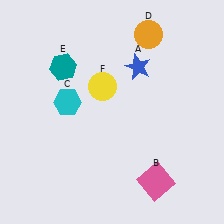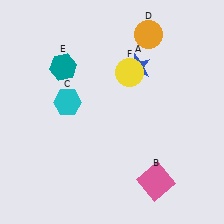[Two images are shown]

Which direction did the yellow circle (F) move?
The yellow circle (F) moved right.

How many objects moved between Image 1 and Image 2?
1 object moved between the two images.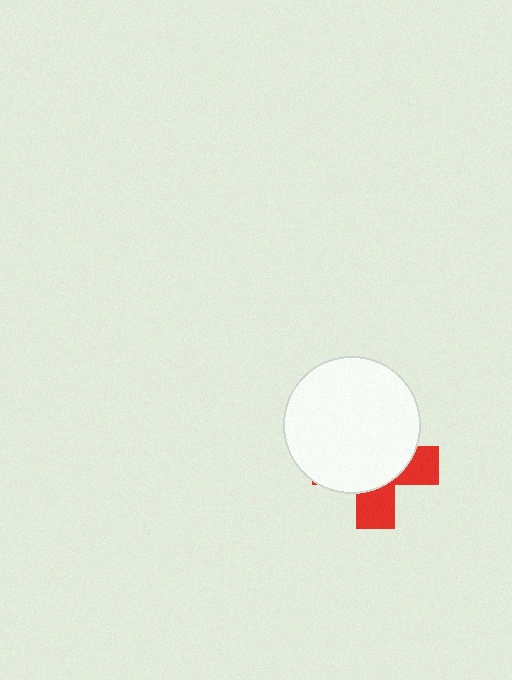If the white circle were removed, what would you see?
You would see the complete red cross.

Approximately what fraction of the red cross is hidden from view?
Roughly 66% of the red cross is hidden behind the white circle.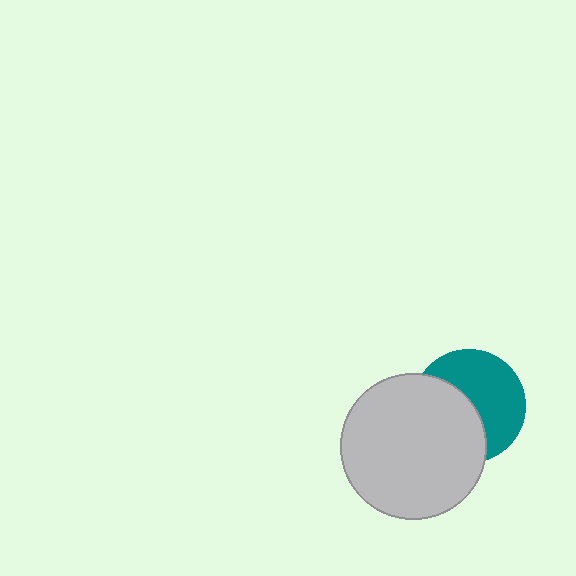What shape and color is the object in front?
The object in front is a light gray circle.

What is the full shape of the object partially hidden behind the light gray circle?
The partially hidden object is a teal circle.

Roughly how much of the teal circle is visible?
About half of it is visible (roughly 53%).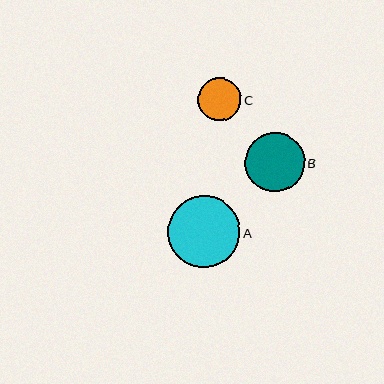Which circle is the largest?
Circle A is the largest with a size of approximately 72 pixels.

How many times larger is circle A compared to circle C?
Circle A is approximately 1.7 times the size of circle C.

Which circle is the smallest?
Circle C is the smallest with a size of approximately 43 pixels.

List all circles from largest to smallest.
From largest to smallest: A, B, C.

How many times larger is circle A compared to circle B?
Circle A is approximately 1.2 times the size of circle B.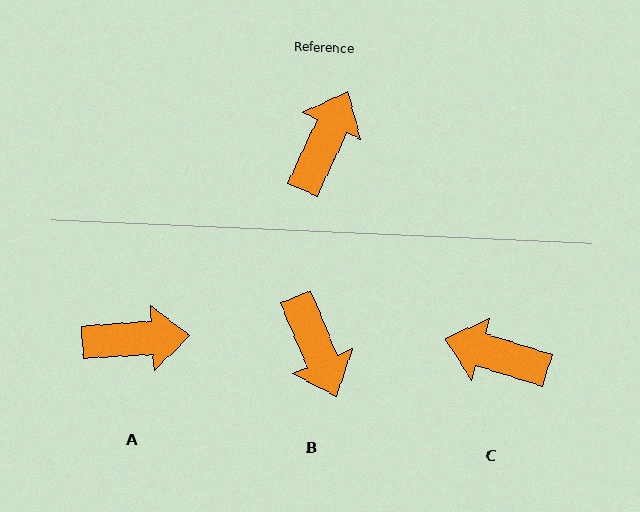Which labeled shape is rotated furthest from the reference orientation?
B, about 133 degrees away.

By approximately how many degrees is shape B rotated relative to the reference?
Approximately 133 degrees clockwise.